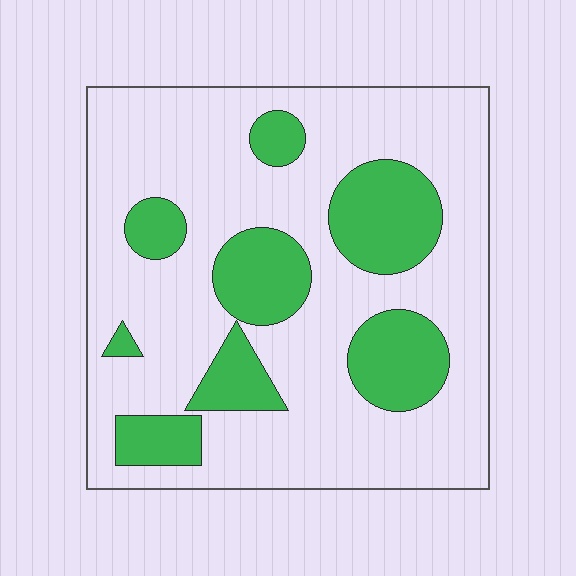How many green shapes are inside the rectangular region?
8.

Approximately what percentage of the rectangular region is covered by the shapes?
Approximately 25%.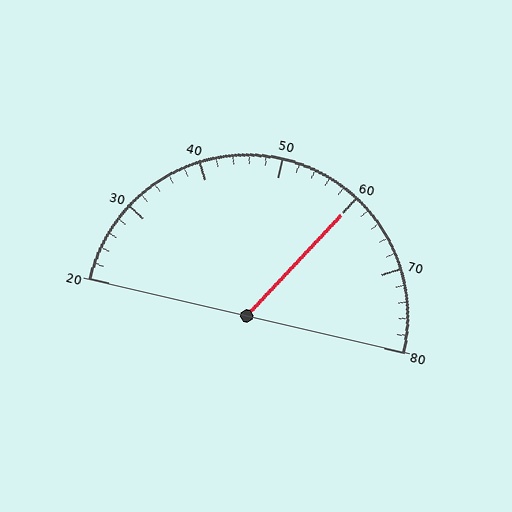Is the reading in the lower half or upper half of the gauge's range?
The reading is in the upper half of the range (20 to 80).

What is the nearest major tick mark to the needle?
The nearest major tick mark is 60.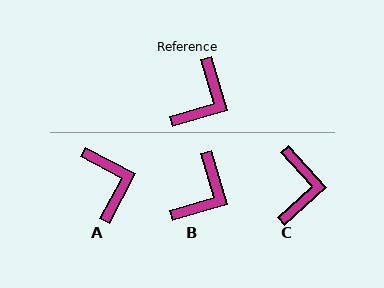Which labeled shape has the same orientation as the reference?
B.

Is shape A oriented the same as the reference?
No, it is off by about 46 degrees.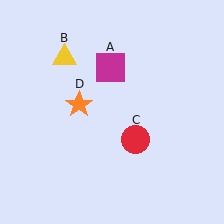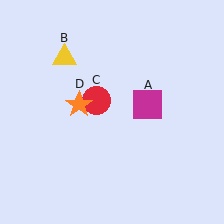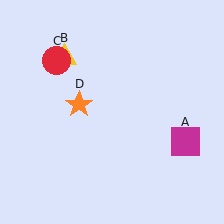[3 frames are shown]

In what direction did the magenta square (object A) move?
The magenta square (object A) moved down and to the right.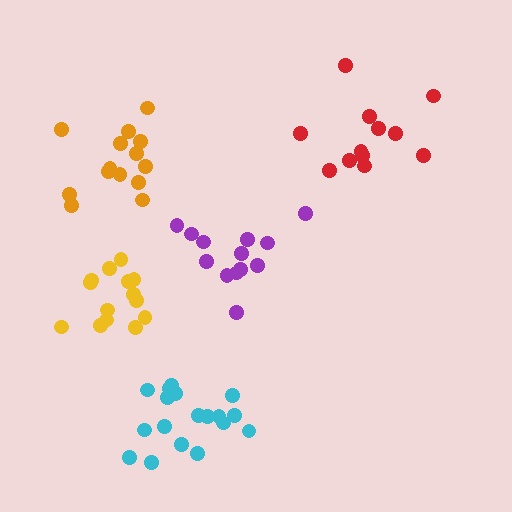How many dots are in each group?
Group 1: 14 dots, Group 2: 13 dots, Group 3: 14 dots, Group 4: 18 dots, Group 5: 12 dots (71 total).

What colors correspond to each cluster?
The clusters are colored: yellow, purple, orange, cyan, red.